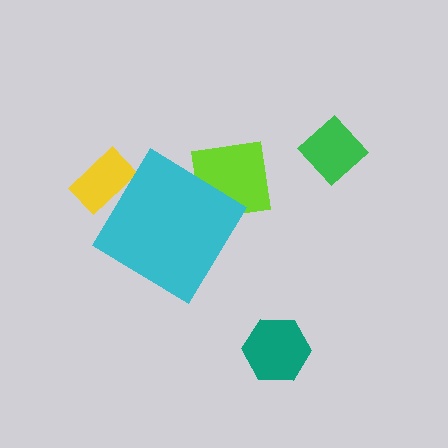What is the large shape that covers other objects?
A cyan diamond.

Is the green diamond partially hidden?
No, the green diamond is fully visible.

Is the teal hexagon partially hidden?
No, the teal hexagon is fully visible.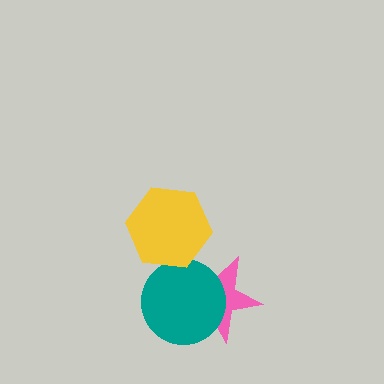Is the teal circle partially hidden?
Yes, it is partially covered by another shape.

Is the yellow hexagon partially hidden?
No, no other shape covers it.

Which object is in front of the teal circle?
The yellow hexagon is in front of the teal circle.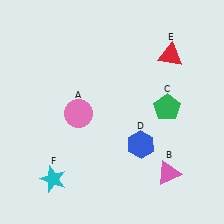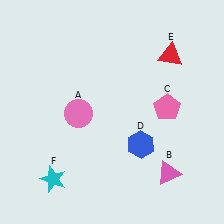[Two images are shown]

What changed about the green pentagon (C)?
In Image 1, C is green. In Image 2, it changed to pink.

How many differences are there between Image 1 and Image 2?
There is 1 difference between the two images.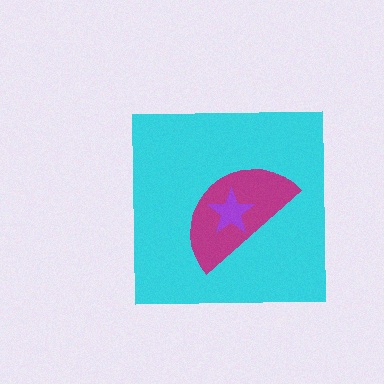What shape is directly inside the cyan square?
The magenta semicircle.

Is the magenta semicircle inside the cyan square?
Yes.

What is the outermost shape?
The cyan square.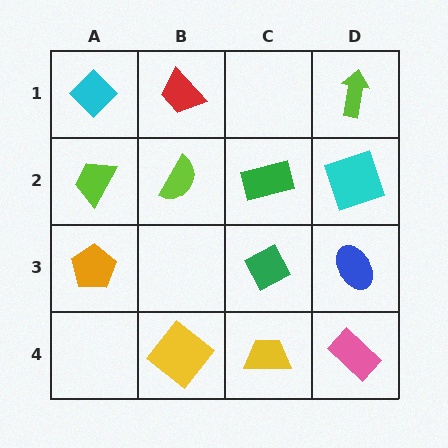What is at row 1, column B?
A red trapezoid.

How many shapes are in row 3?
3 shapes.